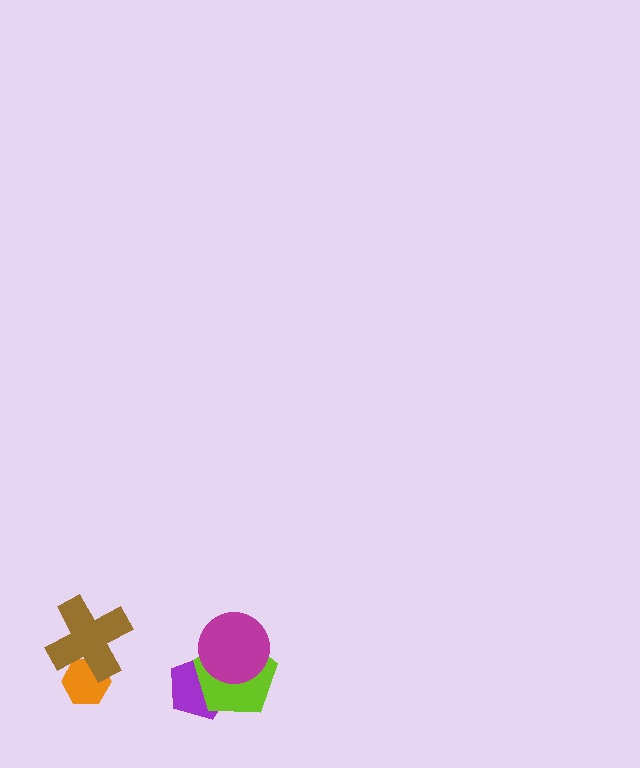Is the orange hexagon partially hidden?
Yes, it is partially covered by another shape.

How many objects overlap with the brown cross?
1 object overlaps with the brown cross.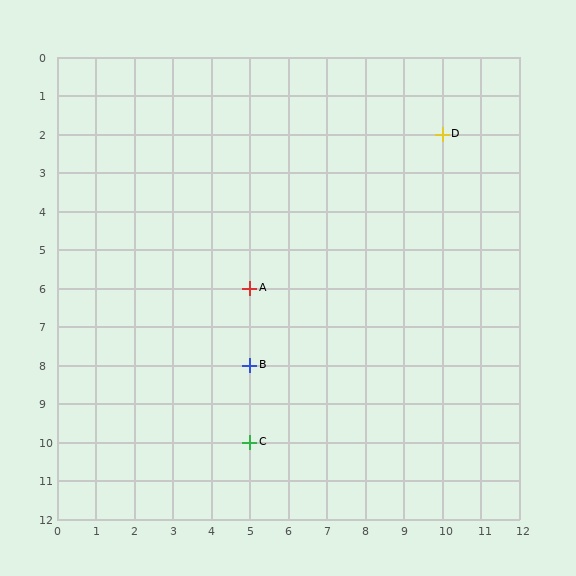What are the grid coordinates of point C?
Point C is at grid coordinates (5, 10).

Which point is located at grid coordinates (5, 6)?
Point A is at (5, 6).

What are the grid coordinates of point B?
Point B is at grid coordinates (5, 8).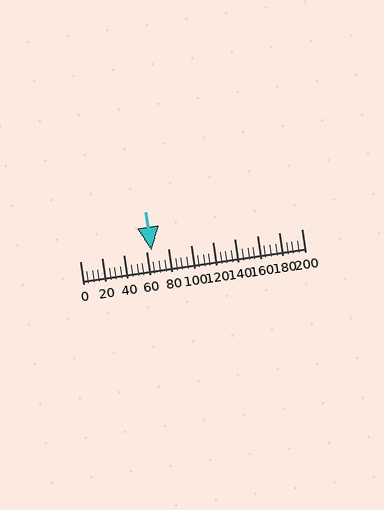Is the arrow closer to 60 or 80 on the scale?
The arrow is closer to 60.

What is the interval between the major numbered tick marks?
The major tick marks are spaced 20 units apart.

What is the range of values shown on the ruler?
The ruler shows values from 0 to 200.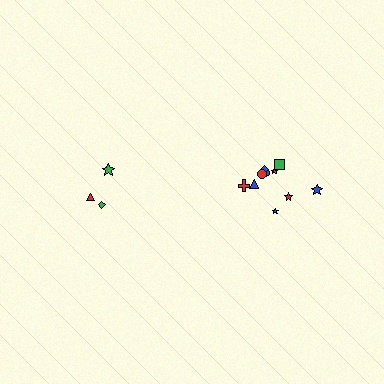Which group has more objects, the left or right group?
The right group.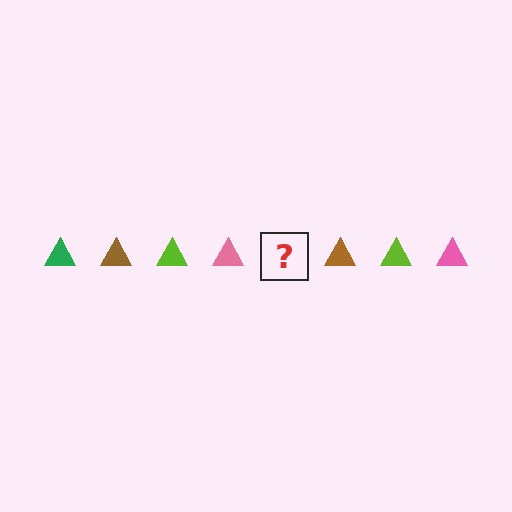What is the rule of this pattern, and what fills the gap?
The rule is that the pattern cycles through green, brown, lime, pink triangles. The gap should be filled with a green triangle.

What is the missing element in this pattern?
The missing element is a green triangle.